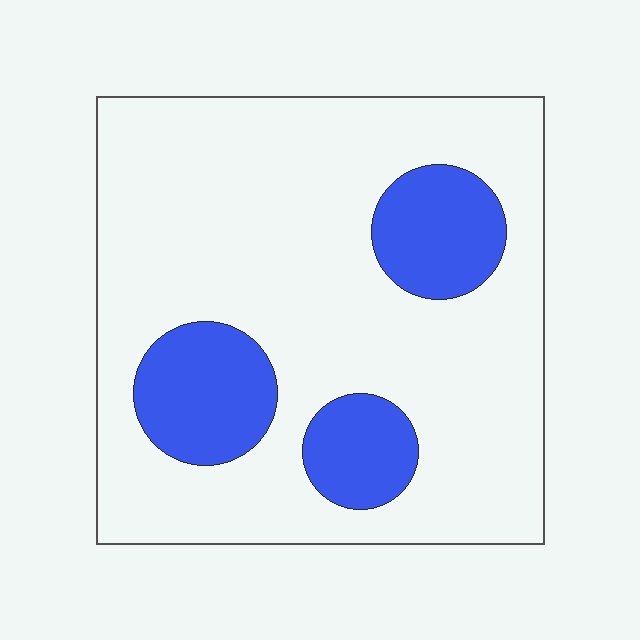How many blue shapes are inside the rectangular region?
3.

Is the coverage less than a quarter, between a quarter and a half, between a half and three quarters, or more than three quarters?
Less than a quarter.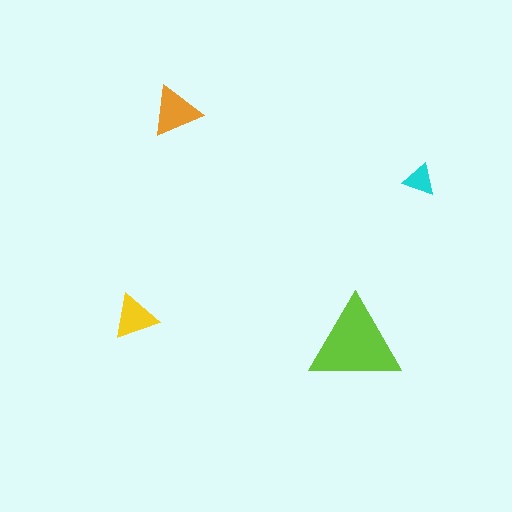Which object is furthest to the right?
The cyan triangle is rightmost.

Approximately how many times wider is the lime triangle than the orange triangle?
About 2 times wider.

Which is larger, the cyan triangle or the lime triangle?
The lime one.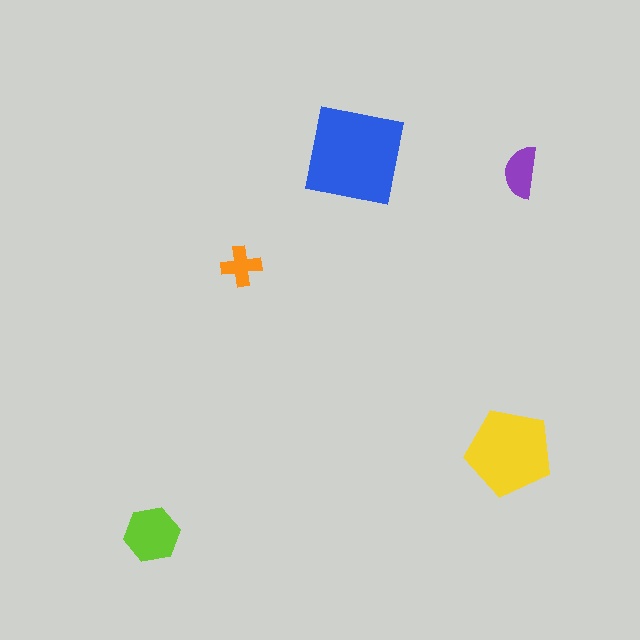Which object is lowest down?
The lime hexagon is bottommost.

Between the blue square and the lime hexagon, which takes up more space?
The blue square.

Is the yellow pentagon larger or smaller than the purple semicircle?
Larger.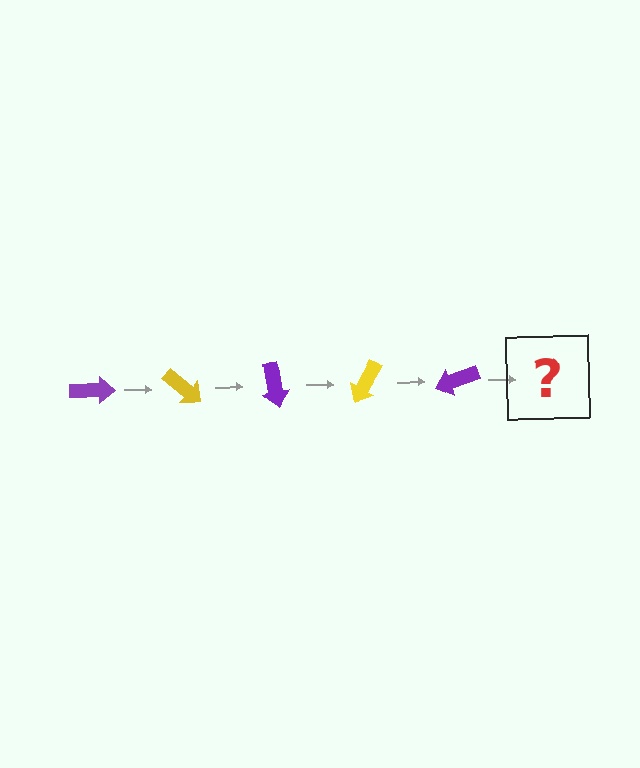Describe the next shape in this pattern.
It should be a yellow arrow, rotated 200 degrees from the start.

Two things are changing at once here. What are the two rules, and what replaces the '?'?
The two rules are that it rotates 40 degrees each step and the color cycles through purple and yellow. The '?' should be a yellow arrow, rotated 200 degrees from the start.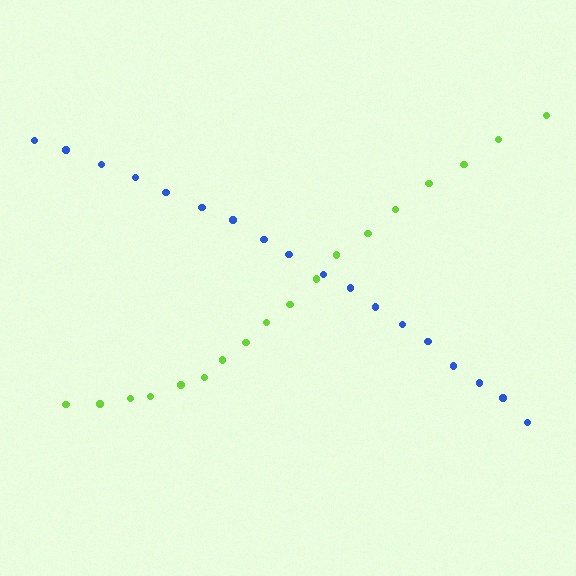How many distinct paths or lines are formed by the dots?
There are 2 distinct paths.